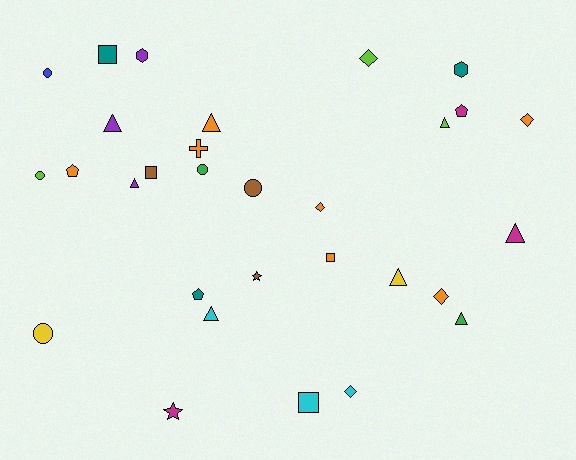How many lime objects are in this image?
There are 3 lime objects.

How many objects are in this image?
There are 30 objects.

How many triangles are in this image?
There are 8 triangles.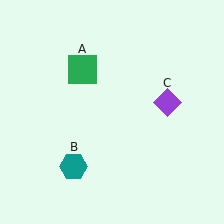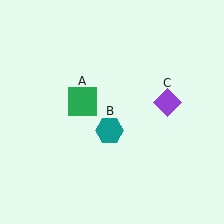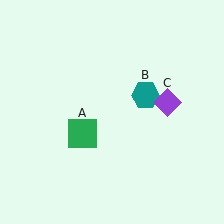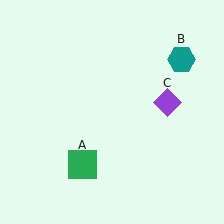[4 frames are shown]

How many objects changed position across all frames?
2 objects changed position: green square (object A), teal hexagon (object B).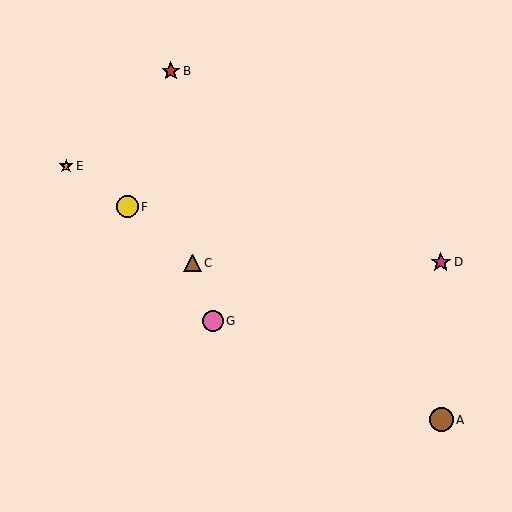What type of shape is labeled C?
Shape C is a brown triangle.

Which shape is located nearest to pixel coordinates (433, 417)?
The brown circle (labeled A) at (442, 420) is nearest to that location.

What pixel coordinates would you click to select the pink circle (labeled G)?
Click at (213, 321) to select the pink circle G.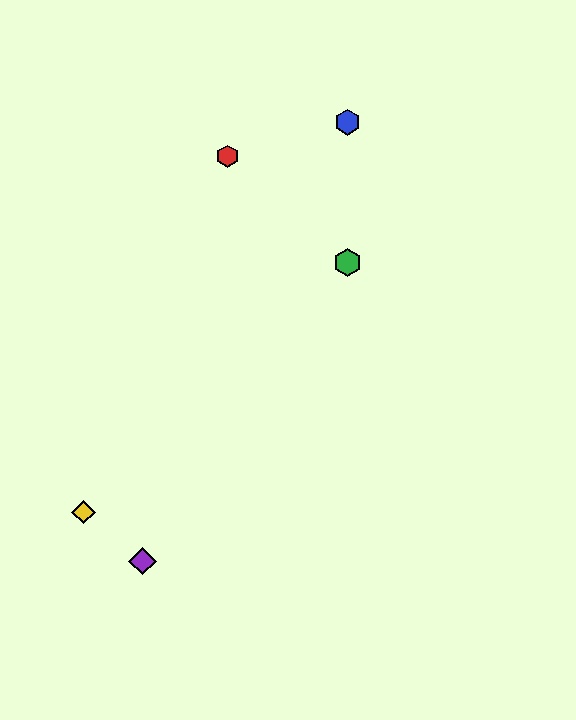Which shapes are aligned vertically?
The blue hexagon, the green hexagon are aligned vertically.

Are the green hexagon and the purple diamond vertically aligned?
No, the green hexagon is at x≈348 and the purple diamond is at x≈143.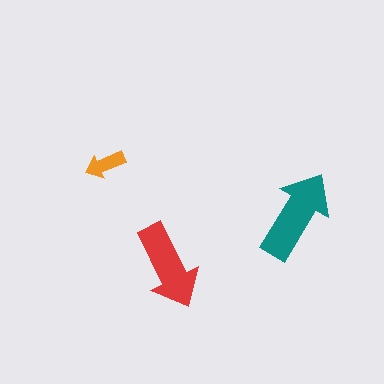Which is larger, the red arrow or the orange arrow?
The red one.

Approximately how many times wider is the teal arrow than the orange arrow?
About 2.5 times wider.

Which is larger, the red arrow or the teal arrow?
The teal one.